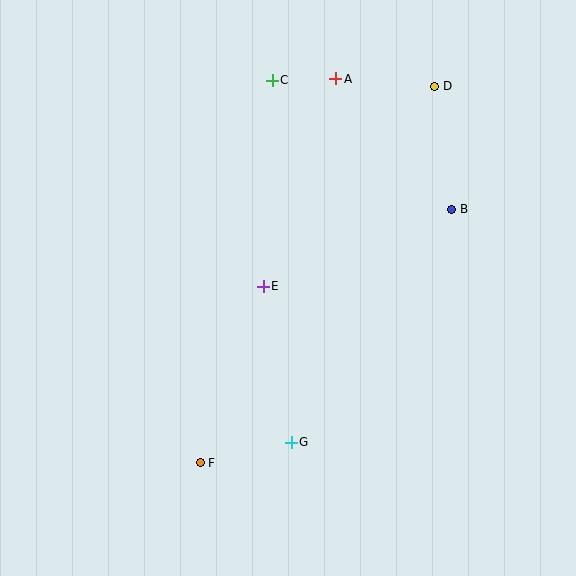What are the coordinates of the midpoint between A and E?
The midpoint between A and E is at (299, 183).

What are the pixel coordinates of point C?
Point C is at (272, 80).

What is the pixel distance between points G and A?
The distance between G and A is 366 pixels.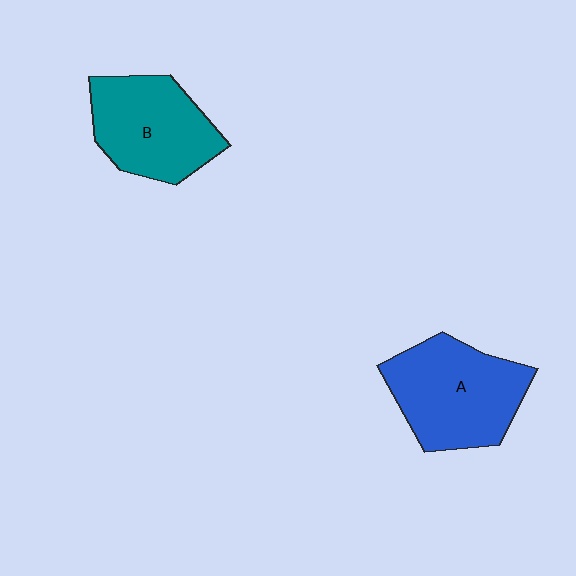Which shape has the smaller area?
Shape B (teal).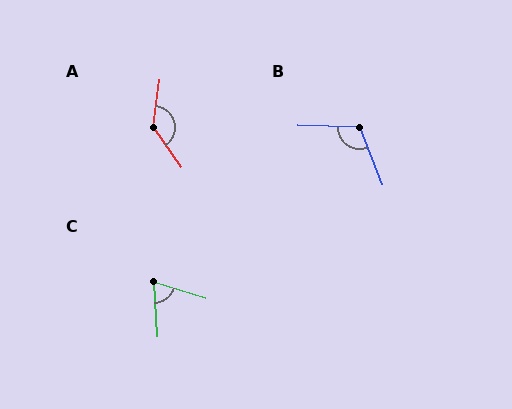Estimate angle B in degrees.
Approximately 113 degrees.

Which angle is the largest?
A, at approximately 137 degrees.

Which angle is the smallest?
C, at approximately 69 degrees.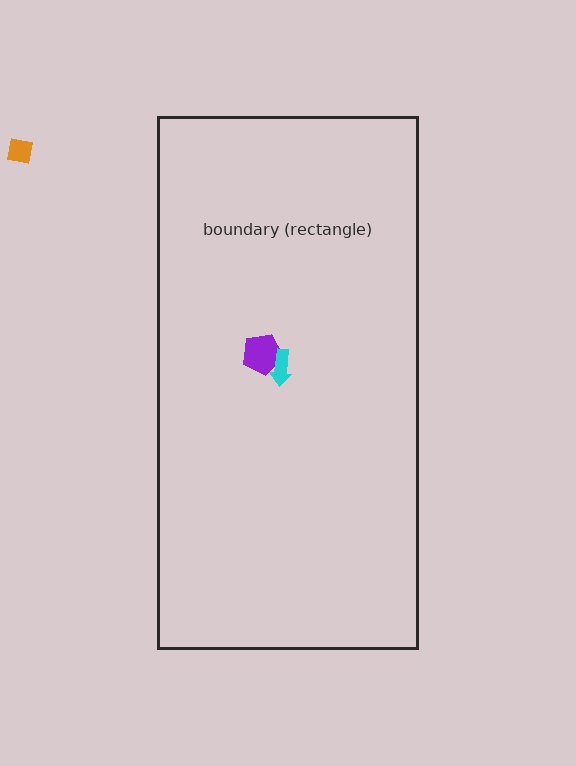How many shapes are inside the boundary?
2 inside, 1 outside.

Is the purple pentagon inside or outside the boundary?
Inside.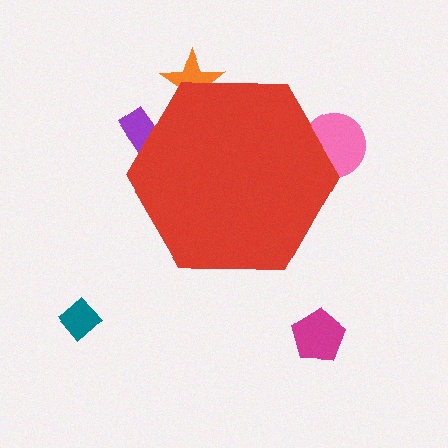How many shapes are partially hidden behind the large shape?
3 shapes are partially hidden.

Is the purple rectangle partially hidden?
Yes, the purple rectangle is partially hidden behind the red hexagon.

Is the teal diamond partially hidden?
No, the teal diamond is fully visible.